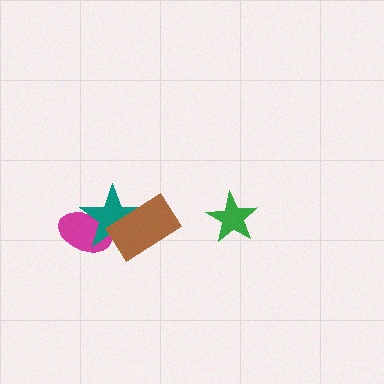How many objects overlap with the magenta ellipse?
1 object overlaps with the magenta ellipse.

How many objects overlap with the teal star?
2 objects overlap with the teal star.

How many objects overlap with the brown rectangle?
1 object overlaps with the brown rectangle.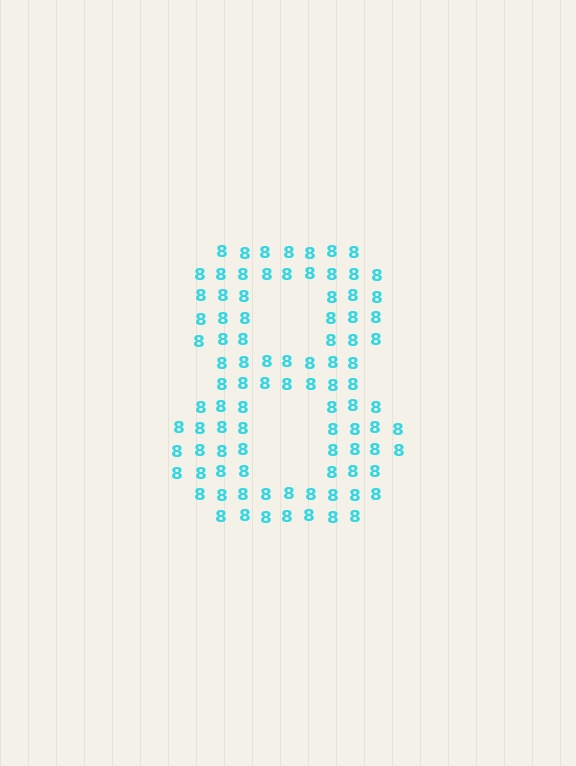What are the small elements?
The small elements are digit 8's.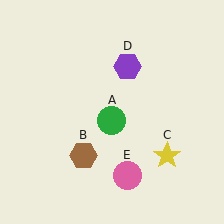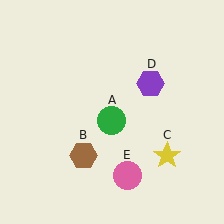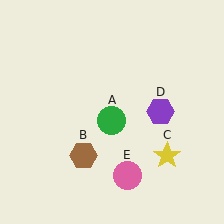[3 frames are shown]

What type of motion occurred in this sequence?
The purple hexagon (object D) rotated clockwise around the center of the scene.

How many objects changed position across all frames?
1 object changed position: purple hexagon (object D).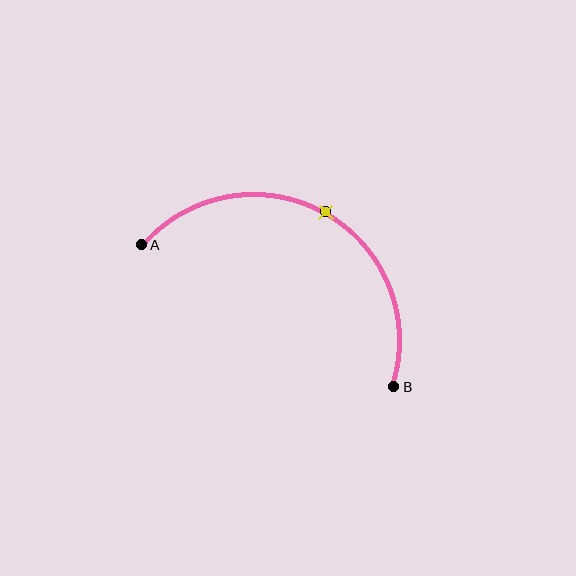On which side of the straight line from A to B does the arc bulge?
The arc bulges above the straight line connecting A and B.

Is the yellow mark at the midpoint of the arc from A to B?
Yes. The yellow mark lies on the arc at equal arc-length from both A and B — it is the arc midpoint.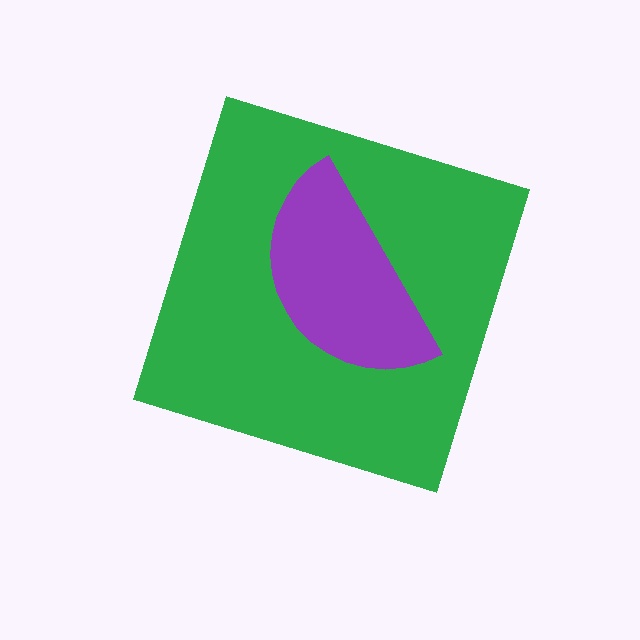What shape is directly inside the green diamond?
The purple semicircle.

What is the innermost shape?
The purple semicircle.